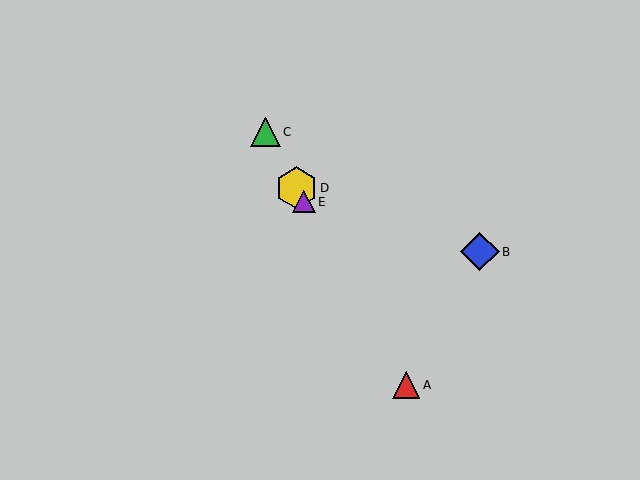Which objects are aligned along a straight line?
Objects A, C, D, E are aligned along a straight line.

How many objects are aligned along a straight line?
4 objects (A, C, D, E) are aligned along a straight line.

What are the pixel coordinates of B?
Object B is at (480, 252).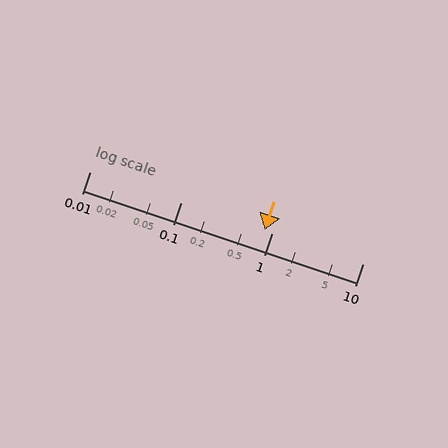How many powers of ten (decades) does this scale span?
The scale spans 3 decades, from 0.01 to 10.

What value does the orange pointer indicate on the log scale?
The pointer indicates approximately 0.83.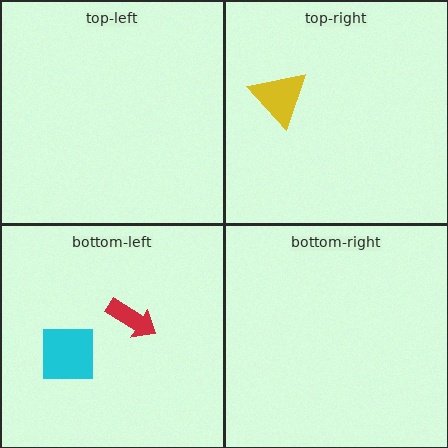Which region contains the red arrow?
The bottom-left region.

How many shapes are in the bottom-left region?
2.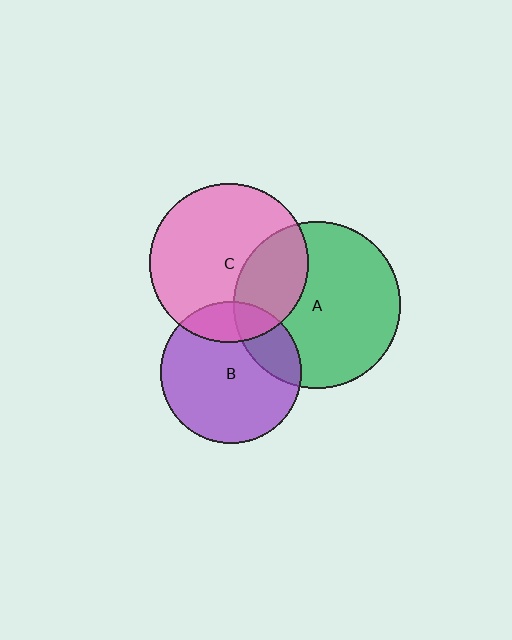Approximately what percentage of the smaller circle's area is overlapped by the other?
Approximately 20%.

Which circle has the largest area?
Circle A (green).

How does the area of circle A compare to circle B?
Approximately 1.4 times.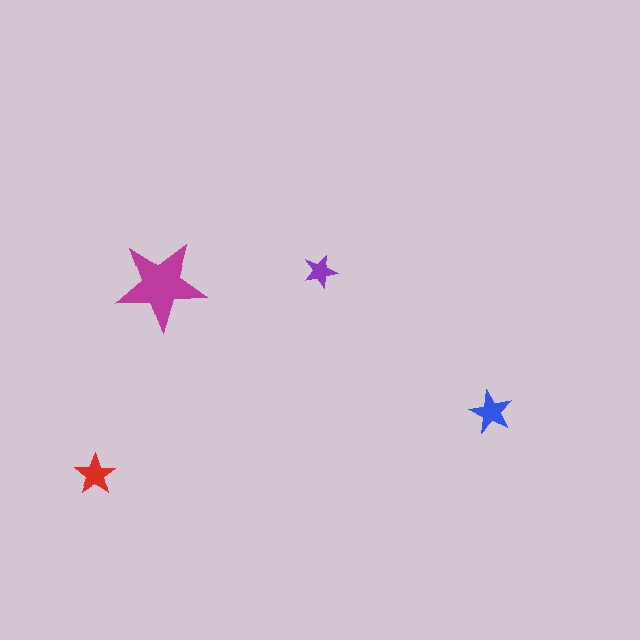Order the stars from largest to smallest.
the magenta one, the blue one, the red one, the purple one.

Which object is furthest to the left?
The red star is leftmost.